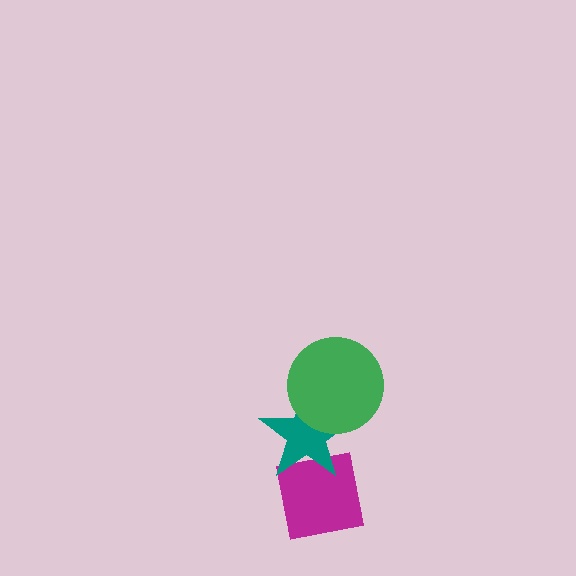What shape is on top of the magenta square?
The teal star is on top of the magenta square.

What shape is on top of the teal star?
The green circle is on top of the teal star.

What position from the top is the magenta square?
The magenta square is 3rd from the top.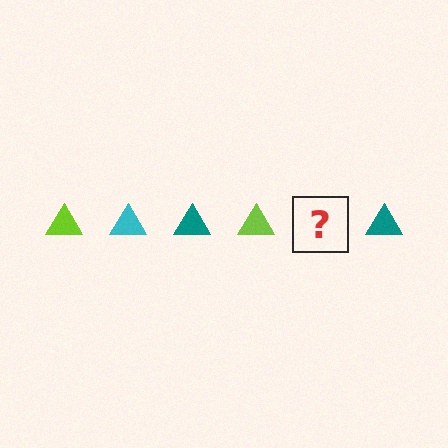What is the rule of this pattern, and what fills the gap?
The rule is that the pattern cycles through lime, cyan, teal triangles. The gap should be filled with a cyan triangle.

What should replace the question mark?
The question mark should be replaced with a cyan triangle.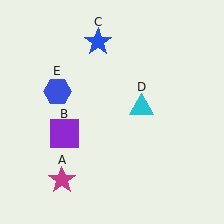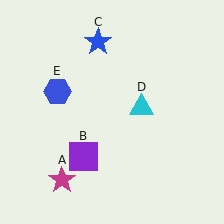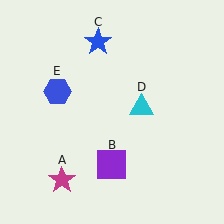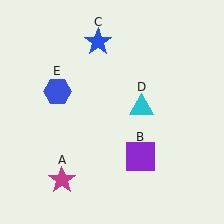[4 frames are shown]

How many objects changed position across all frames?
1 object changed position: purple square (object B).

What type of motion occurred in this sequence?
The purple square (object B) rotated counterclockwise around the center of the scene.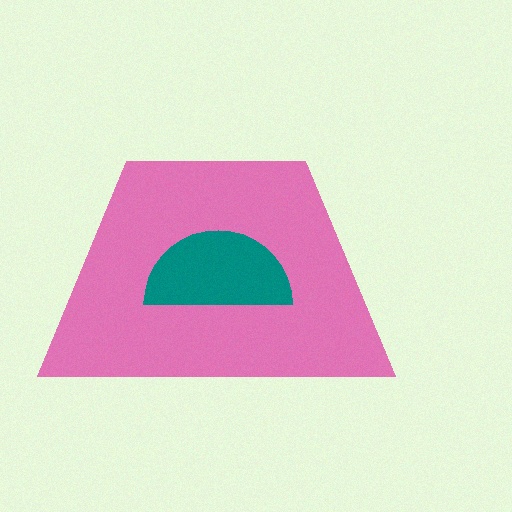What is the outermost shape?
The pink trapezoid.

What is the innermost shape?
The teal semicircle.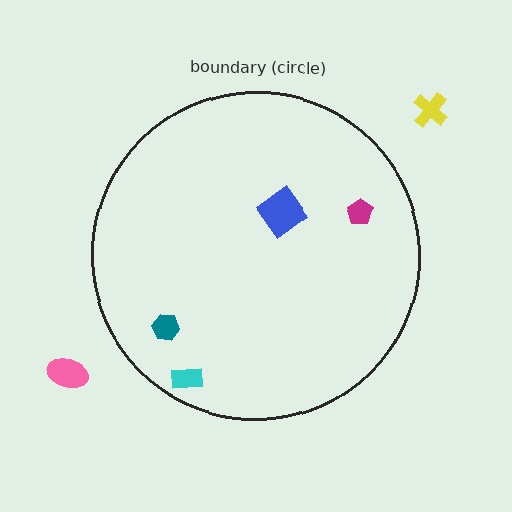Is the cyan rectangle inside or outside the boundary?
Inside.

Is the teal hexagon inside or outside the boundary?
Inside.